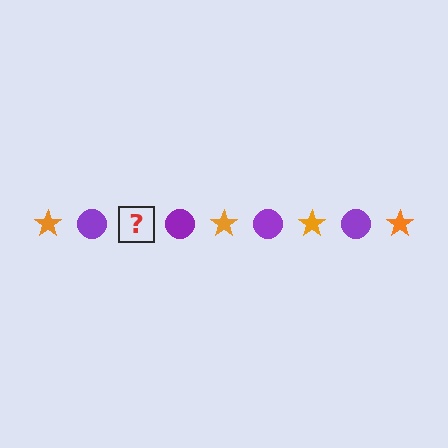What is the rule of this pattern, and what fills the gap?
The rule is that the pattern alternates between orange star and purple circle. The gap should be filled with an orange star.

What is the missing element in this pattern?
The missing element is an orange star.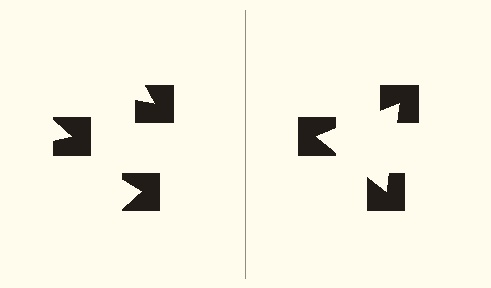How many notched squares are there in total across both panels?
6 — 3 on each side.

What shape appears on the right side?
An illusory triangle.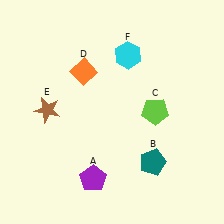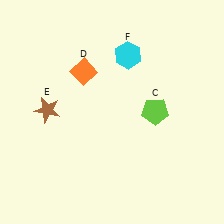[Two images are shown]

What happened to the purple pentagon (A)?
The purple pentagon (A) was removed in Image 2. It was in the bottom-left area of Image 1.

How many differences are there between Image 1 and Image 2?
There are 2 differences between the two images.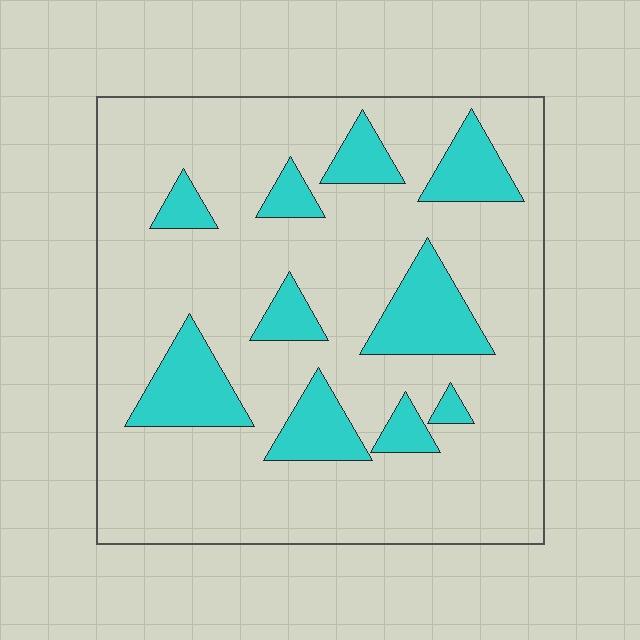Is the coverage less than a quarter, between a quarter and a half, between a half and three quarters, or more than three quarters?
Less than a quarter.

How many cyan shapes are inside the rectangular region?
10.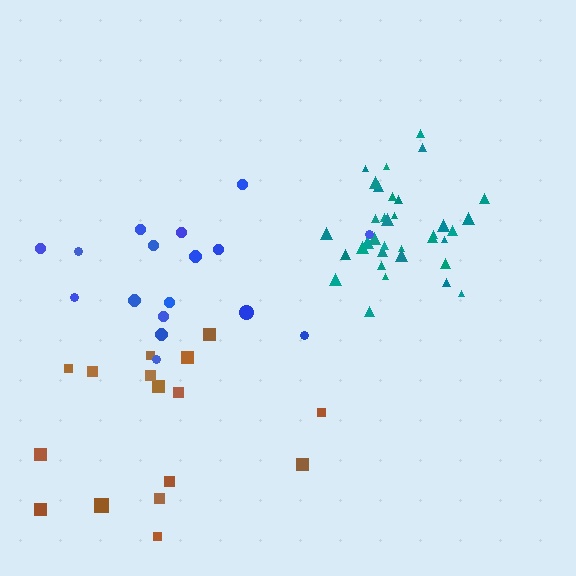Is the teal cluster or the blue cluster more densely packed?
Teal.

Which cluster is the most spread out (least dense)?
Blue.